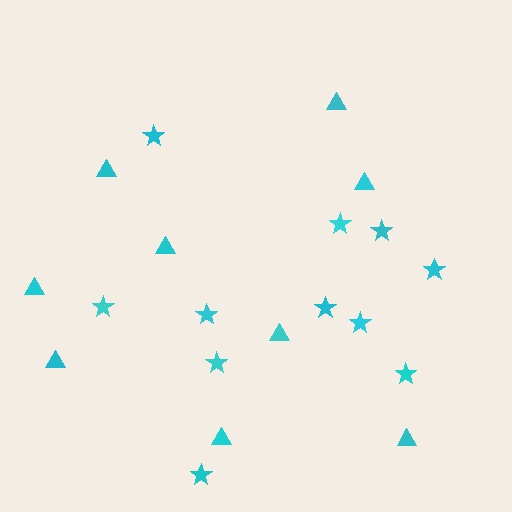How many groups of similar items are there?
There are 2 groups: one group of triangles (9) and one group of stars (11).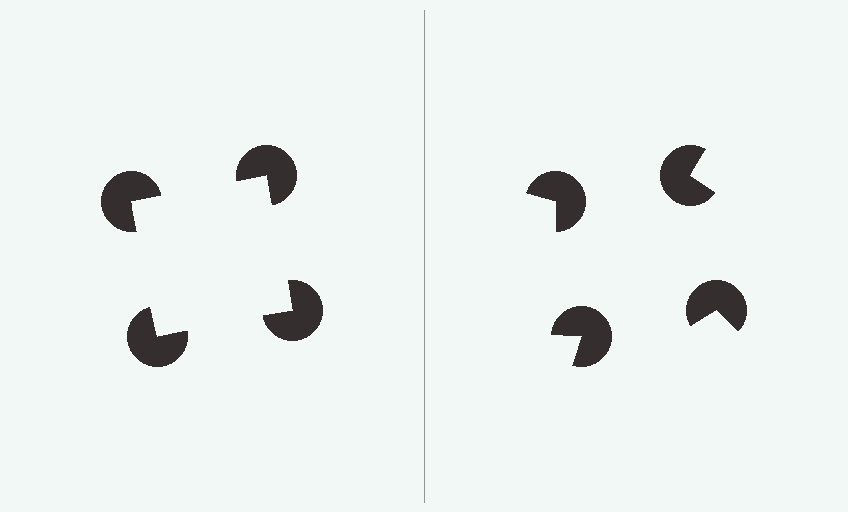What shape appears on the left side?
An illusory square.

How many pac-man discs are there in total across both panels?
8 — 4 on each side.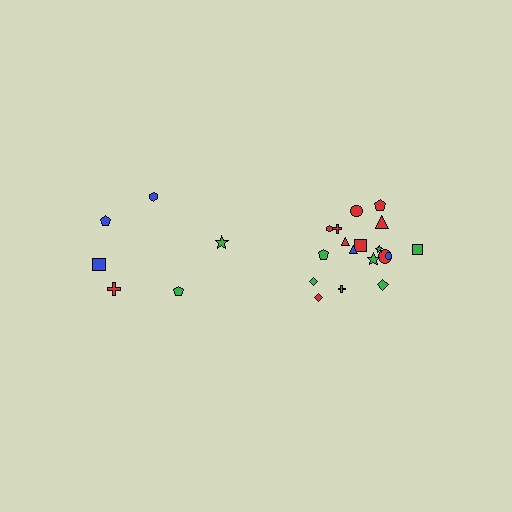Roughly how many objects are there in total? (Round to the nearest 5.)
Roughly 25 objects in total.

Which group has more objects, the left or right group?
The right group.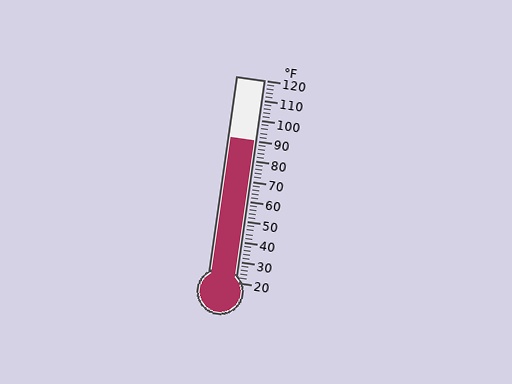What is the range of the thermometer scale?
The thermometer scale ranges from 20°F to 120°F.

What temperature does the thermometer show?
The thermometer shows approximately 90°F.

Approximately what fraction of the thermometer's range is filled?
The thermometer is filled to approximately 70% of its range.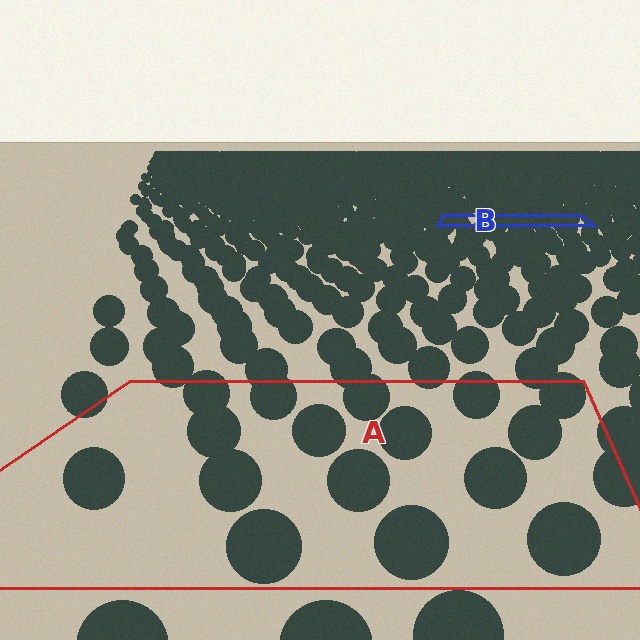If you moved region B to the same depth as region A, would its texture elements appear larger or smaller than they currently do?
They would appear larger. At a closer depth, the same texture elements are projected at a bigger on-screen size.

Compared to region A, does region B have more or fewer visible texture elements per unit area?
Region B has more texture elements per unit area — they are packed more densely because it is farther away.